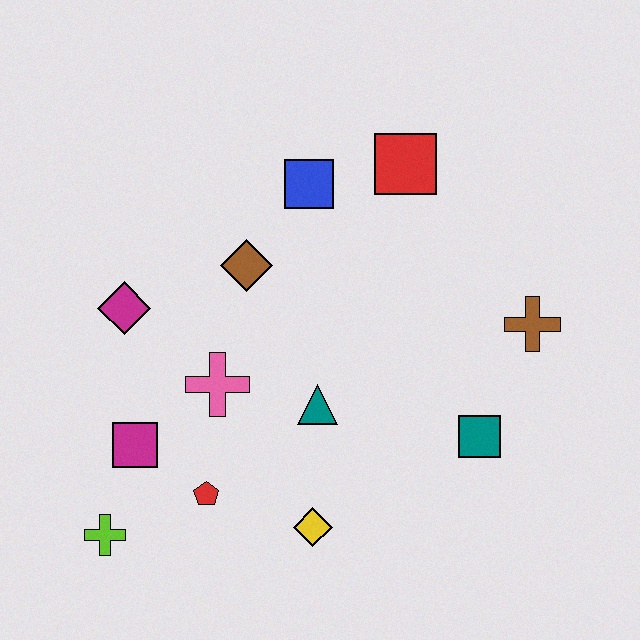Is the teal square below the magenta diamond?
Yes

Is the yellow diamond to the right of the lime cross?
Yes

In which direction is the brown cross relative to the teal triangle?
The brown cross is to the right of the teal triangle.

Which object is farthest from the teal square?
The lime cross is farthest from the teal square.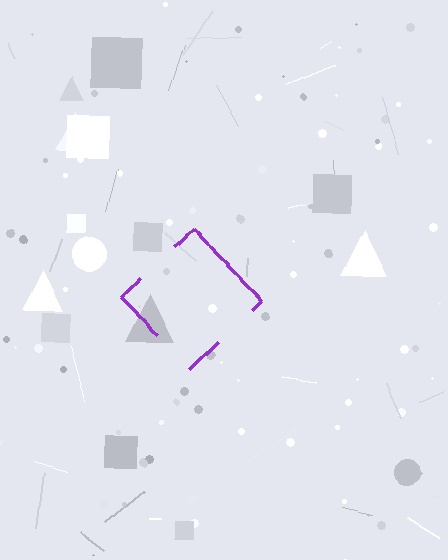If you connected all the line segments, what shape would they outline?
They would outline a diamond.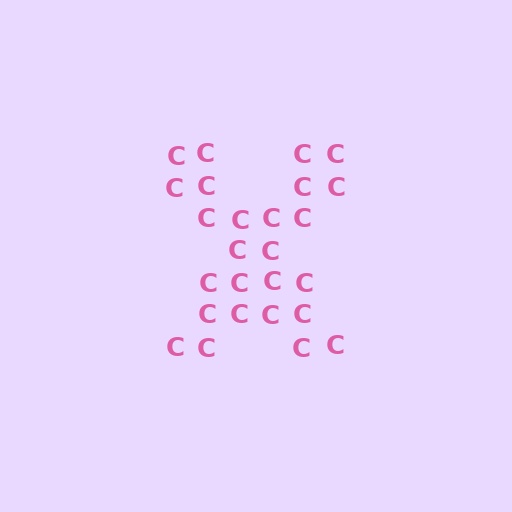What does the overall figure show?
The overall figure shows the letter X.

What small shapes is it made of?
It is made of small letter C's.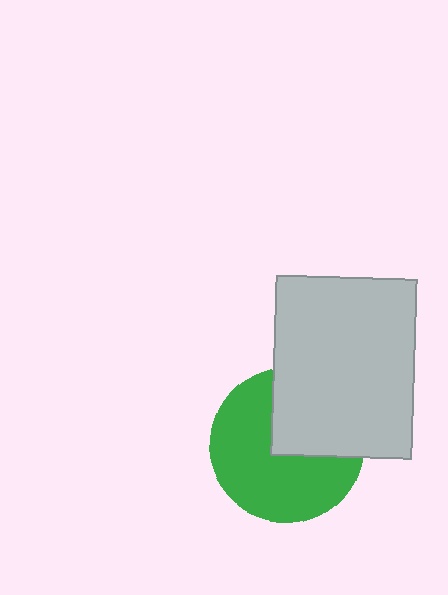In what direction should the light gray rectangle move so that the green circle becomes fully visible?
The light gray rectangle should move toward the upper-right. That is the shortest direction to clear the overlap and leave the green circle fully visible.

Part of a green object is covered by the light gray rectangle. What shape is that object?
It is a circle.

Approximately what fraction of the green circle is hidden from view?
Roughly 37% of the green circle is hidden behind the light gray rectangle.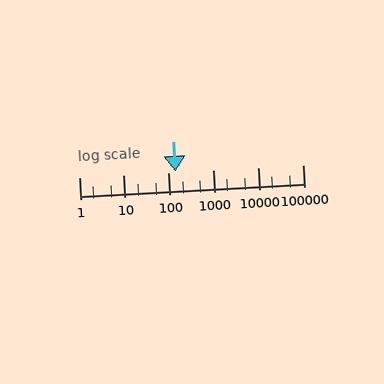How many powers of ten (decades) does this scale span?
The scale spans 5 decades, from 1 to 100000.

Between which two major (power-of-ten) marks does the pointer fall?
The pointer is between 100 and 1000.